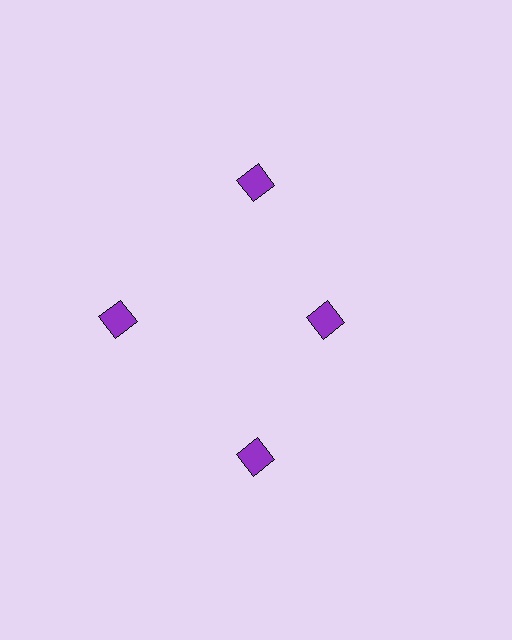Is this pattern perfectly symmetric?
No. The 4 purple diamonds are arranged in a ring, but one element near the 3 o'clock position is pulled inward toward the center, breaking the 4-fold rotational symmetry.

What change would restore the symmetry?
The symmetry would be restored by moving it outward, back onto the ring so that all 4 diamonds sit at equal angles and equal distance from the center.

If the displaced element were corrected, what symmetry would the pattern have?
It would have 4-fold rotational symmetry — the pattern would map onto itself every 90 degrees.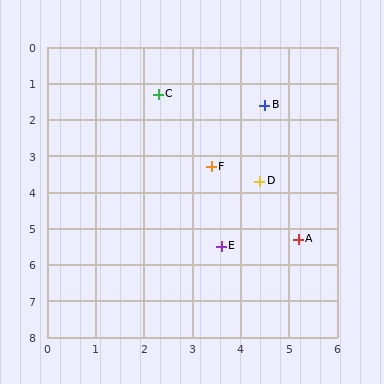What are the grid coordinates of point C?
Point C is at approximately (2.3, 1.3).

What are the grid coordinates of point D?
Point D is at approximately (4.4, 3.7).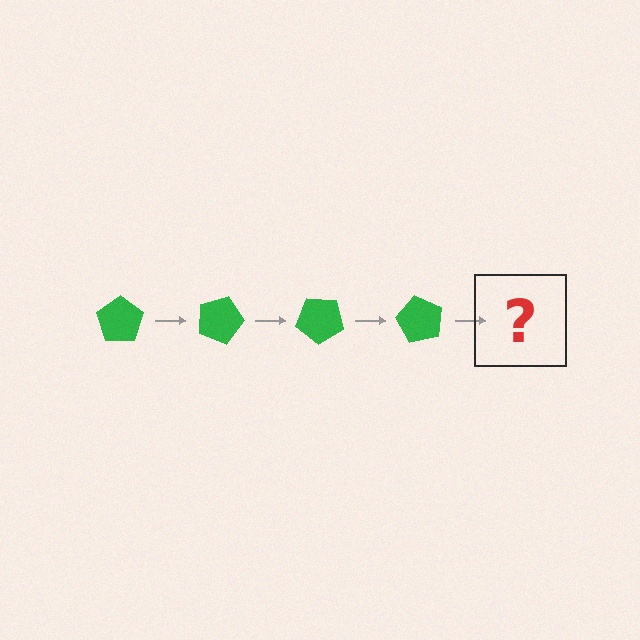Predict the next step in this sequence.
The next step is a green pentagon rotated 80 degrees.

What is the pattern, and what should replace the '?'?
The pattern is that the pentagon rotates 20 degrees each step. The '?' should be a green pentagon rotated 80 degrees.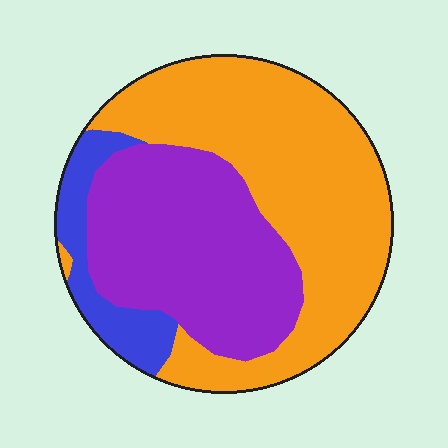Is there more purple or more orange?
Orange.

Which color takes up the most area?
Orange, at roughly 50%.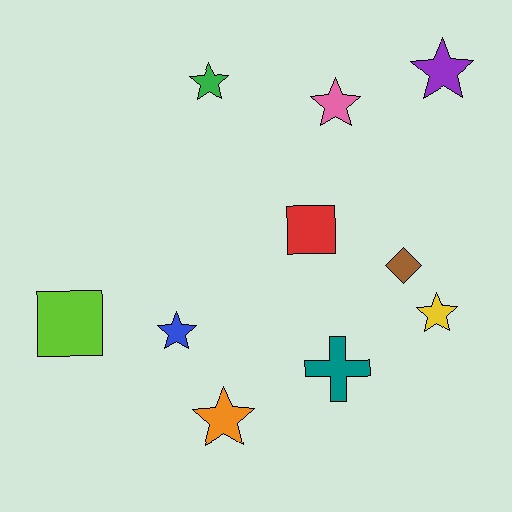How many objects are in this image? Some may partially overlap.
There are 10 objects.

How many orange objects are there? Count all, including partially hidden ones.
There is 1 orange object.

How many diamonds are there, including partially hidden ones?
There is 1 diamond.